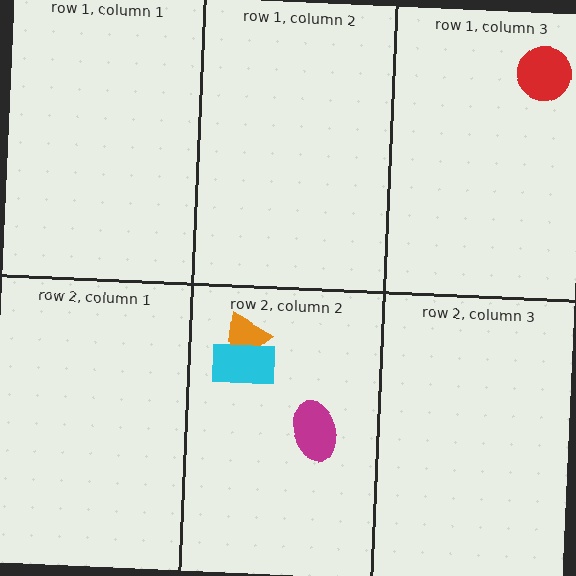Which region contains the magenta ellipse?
The row 2, column 2 region.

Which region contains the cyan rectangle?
The row 2, column 2 region.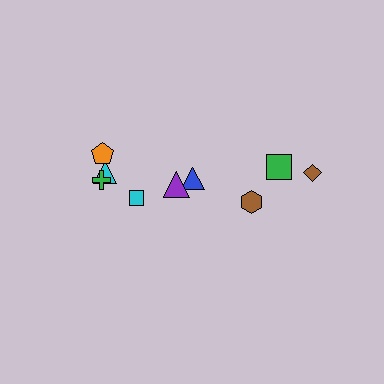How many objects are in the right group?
There are 3 objects.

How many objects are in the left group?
There are 6 objects.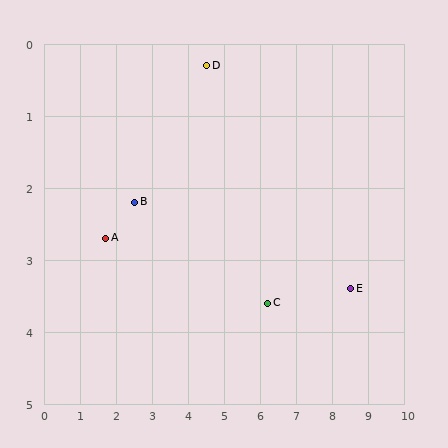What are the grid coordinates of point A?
Point A is at approximately (1.7, 2.7).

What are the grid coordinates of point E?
Point E is at approximately (8.5, 3.4).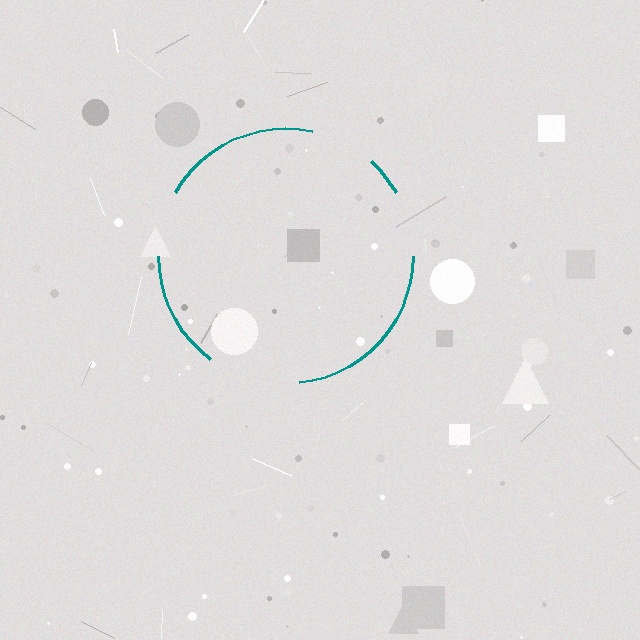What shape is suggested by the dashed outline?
The dashed outline suggests a circle.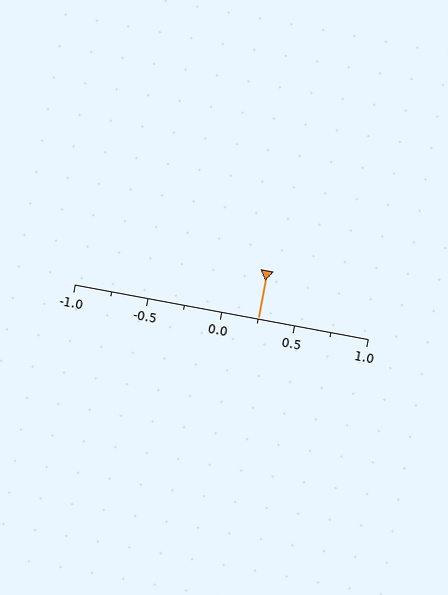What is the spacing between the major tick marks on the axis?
The major ticks are spaced 0.5 apart.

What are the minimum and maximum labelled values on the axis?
The axis runs from -1.0 to 1.0.